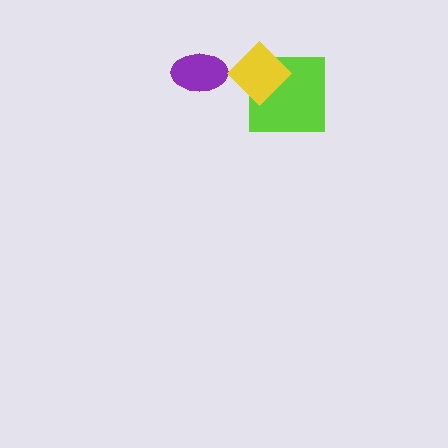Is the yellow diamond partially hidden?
No, no other shape covers it.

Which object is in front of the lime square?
The yellow diamond is in front of the lime square.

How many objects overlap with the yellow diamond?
1 object overlaps with the yellow diamond.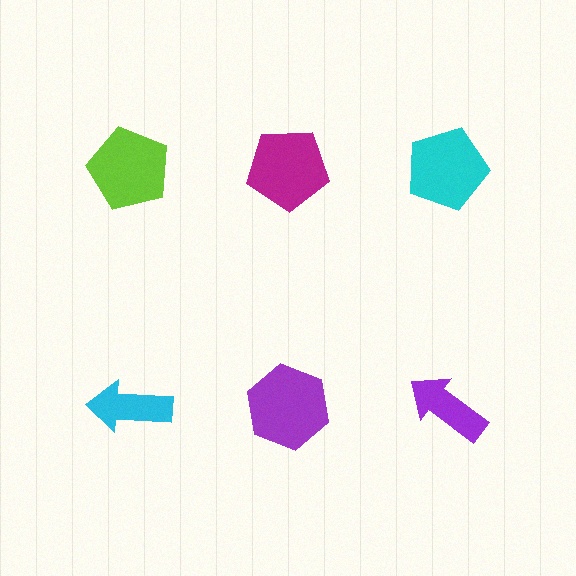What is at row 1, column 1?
A lime pentagon.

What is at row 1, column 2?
A magenta pentagon.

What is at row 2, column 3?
A purple arrow.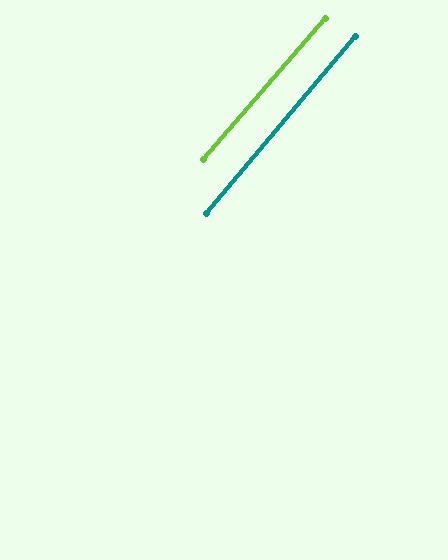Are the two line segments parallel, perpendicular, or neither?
Parallel — their directions differ by only 0.7°.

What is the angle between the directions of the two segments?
Approximately 1 degree.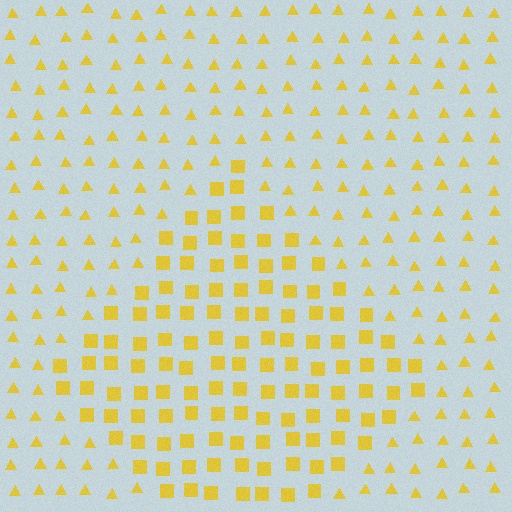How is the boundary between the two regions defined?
The boundary is defined by a change in element shape: squares inside vs. triangles outside. All elements share the same color and spacing.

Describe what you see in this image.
The image is filled with small yellow elements arranged in a uniform grid. A diamond-shaped region contains squares, while the surrounding area contains triangles. The boundary is defined purely by the change in element shape.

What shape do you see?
I see a diamond.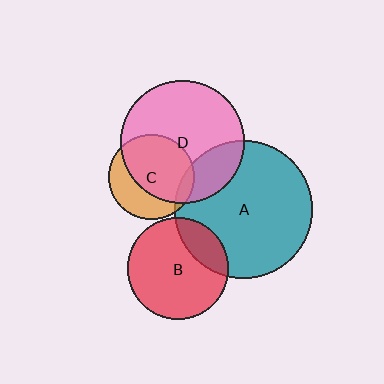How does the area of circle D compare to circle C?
Approximately 2.1 times.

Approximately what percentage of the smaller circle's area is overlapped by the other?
Approximately 10%.